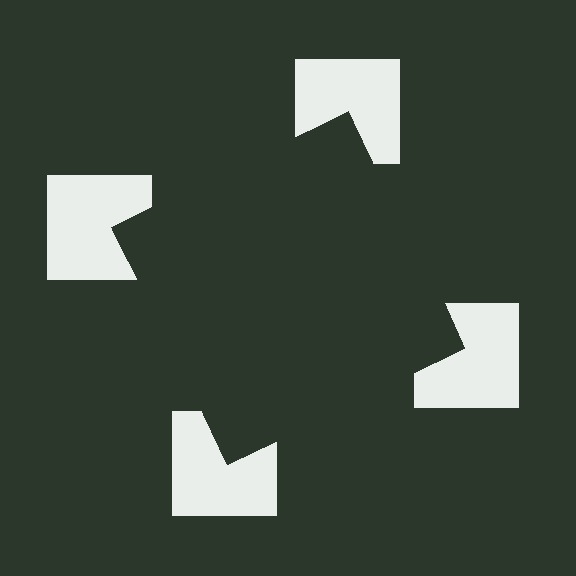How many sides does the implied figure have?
4 sides.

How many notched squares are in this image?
There are 4 — one at each vertex of the illusory square.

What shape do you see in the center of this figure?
An illusory square — its edges are inferred from the aligned wedge cuts in the notched squares, not physically drawn.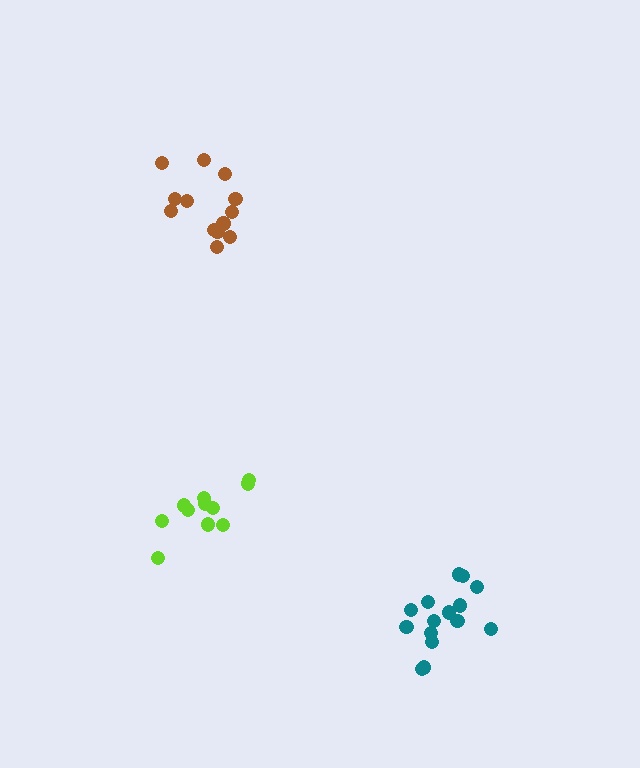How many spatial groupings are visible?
There are 3 spatial groupings.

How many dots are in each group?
Group 1: 13 dots, Group 2: 15 dots, Group 3: 11 dots (39 total).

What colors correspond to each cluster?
The clusters are colored: brown, teal, lime.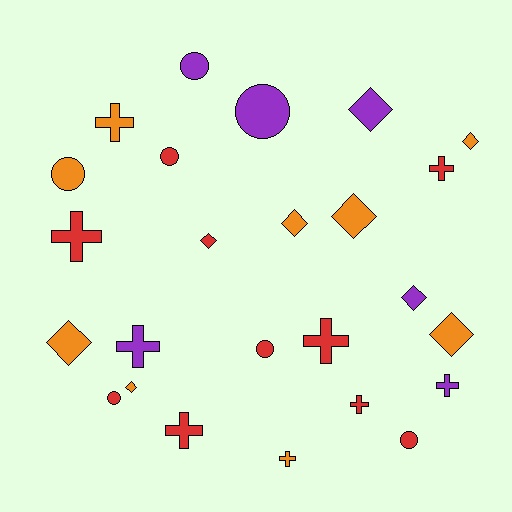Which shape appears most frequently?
Cross, with 9 objects.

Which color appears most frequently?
Red, with 10 objects.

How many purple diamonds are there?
There are 2 purple diamonds.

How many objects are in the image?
There are 25 objects.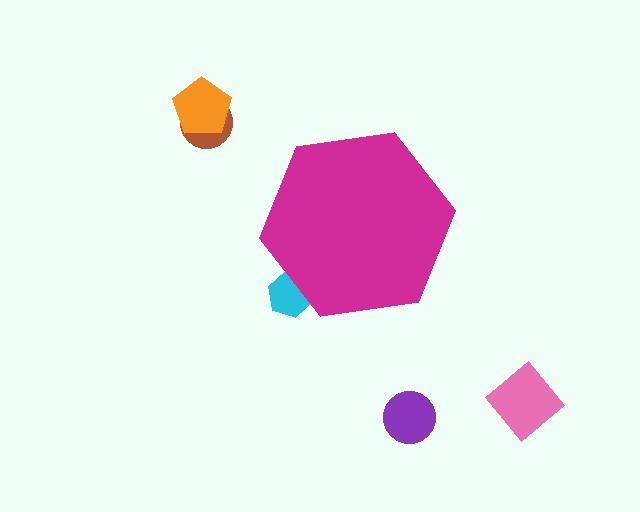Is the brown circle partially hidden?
No, the brown circle is fully visible.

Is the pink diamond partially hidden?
No, the pink diamond is fully visible.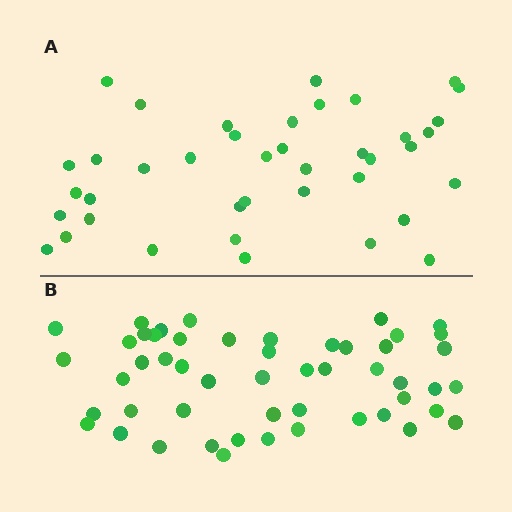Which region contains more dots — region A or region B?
Region B (the bottom region) has more dots.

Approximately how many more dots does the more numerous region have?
Region B has roughly 12 or so more dots than region A.